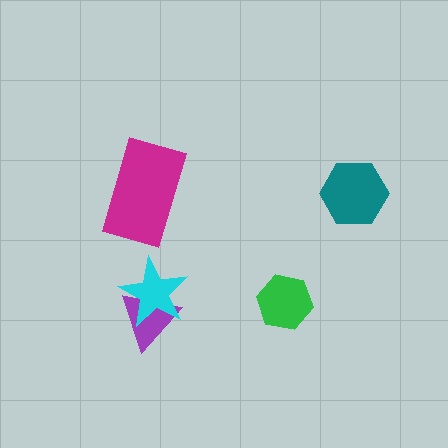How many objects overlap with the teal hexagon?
0 objects overlap with the teal hexagon.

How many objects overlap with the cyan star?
1 object overlaps with the cyan star.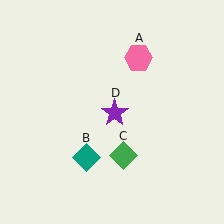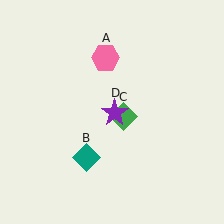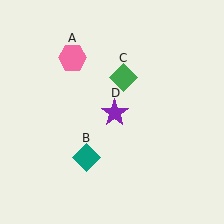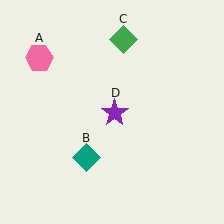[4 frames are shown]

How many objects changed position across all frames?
2 objects changed position: pink hexagon (object A), green diamond (object C).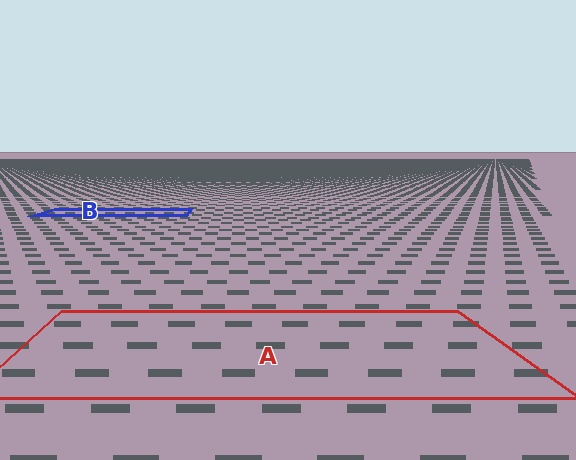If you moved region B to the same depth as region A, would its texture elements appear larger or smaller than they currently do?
They would appear larger. At a closer depth, the same texture elements are projected at a bigger on-screen size.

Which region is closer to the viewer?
Region A is closer. The texture elements there are larger and more spread out.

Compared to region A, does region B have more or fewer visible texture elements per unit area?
Region B has more texture elements per unit area — they are packed more densely because it is farther away.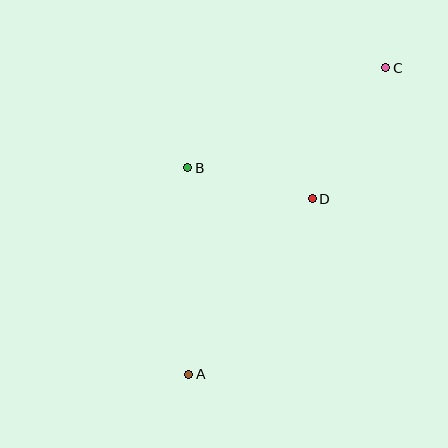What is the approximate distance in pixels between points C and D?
The distance between C and D is approximately 150 pixels.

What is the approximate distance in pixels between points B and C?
The distance between B and C is approximately 221 pixels.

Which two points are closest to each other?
Points B and D are closest to each other.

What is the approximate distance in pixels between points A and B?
The distance between A and B is approximately 207 pixels.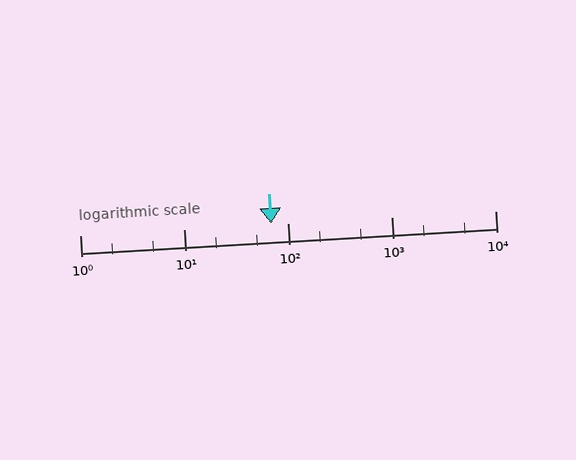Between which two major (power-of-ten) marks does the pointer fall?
The pointer is between 10 and 100.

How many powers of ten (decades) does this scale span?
The scale spans 4 decades, from 1 to 10000.